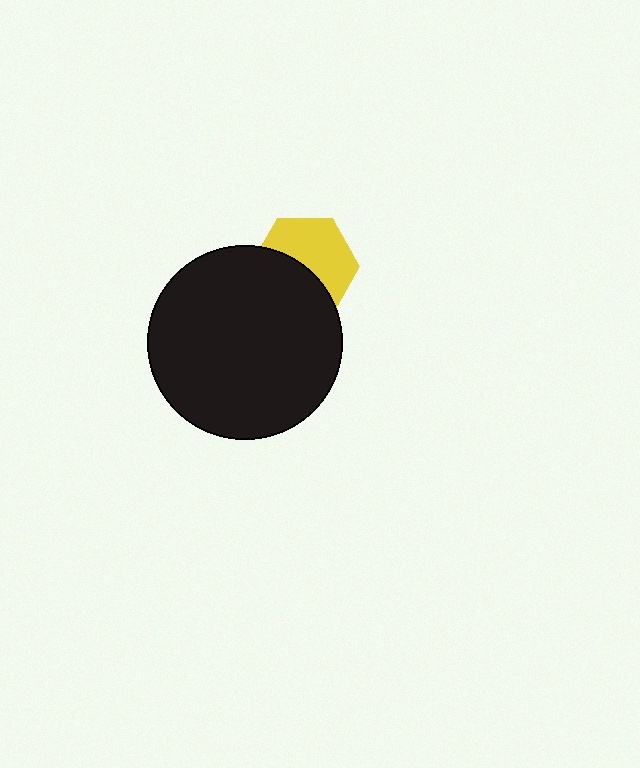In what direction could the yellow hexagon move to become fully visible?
The yellow hexagon could move up. That would shift it out from behind the black circle entirely.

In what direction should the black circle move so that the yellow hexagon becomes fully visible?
The black circle should move down. That is the shortest direction to clear the overlap and leave the yellow hexagon fully visible.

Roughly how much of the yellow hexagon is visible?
About half of it is visible (roughly 54%).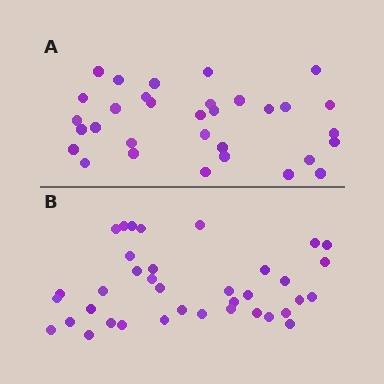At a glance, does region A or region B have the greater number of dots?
Region B (the bottom region) has more dots.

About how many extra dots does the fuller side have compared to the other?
Region B has about 5 more dots than region A.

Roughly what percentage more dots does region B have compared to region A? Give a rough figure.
About 15% more.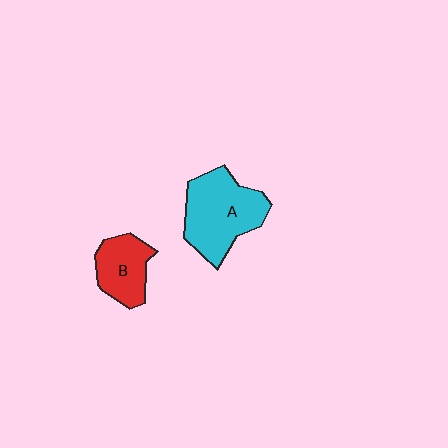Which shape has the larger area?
Shape A (cyan).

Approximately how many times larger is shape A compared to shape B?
Approximately 1.7 times.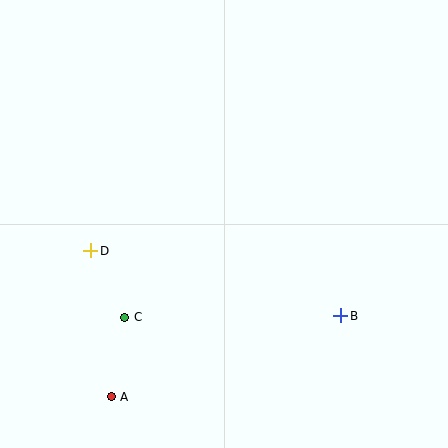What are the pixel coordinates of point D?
Point D is at (91, 251).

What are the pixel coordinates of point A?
Point A is at (111, 397).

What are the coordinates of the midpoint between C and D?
The midpoint between C and D is at (108, 284).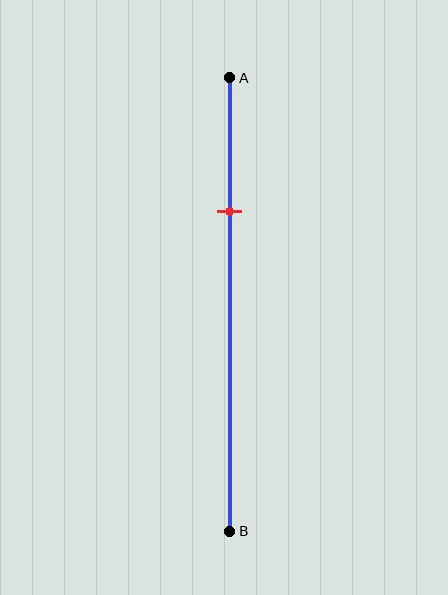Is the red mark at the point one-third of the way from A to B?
No, the mark is at about 30% from A, not at the 33% one-third point.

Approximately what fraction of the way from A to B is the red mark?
The red mark is approximately 30% of the way from A to B.